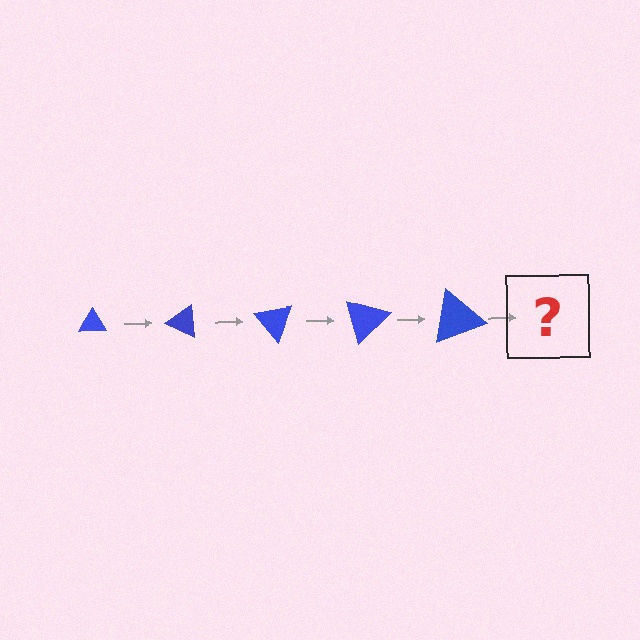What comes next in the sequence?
The next element should be a triangle, larger than the previous one and rotated 125 degrees from the start.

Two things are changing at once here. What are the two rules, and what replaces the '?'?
The two rules are that the triangle grows larger each step and it rotates 25 degrees each step. The '?' should be a triangle, larger than the previous one and rotated 125 degrees from the start.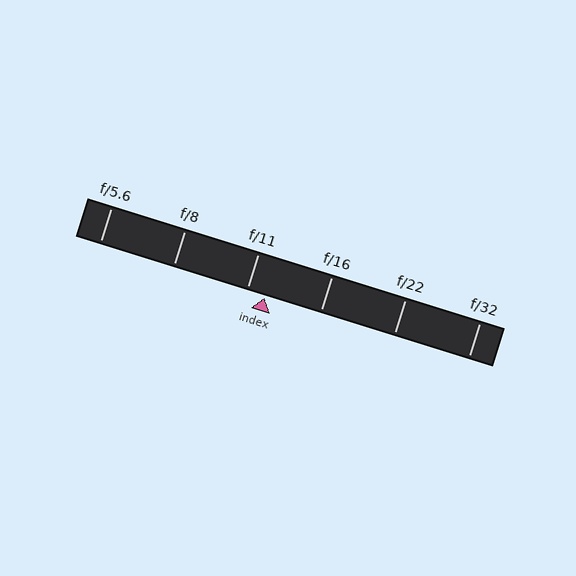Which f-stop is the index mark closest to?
The index mark is closest to f/11.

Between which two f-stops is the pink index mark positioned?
The index mark is between f/11 and f/16.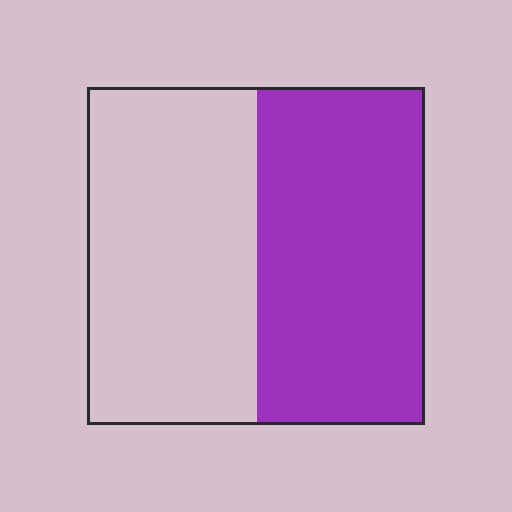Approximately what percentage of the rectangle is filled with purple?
Approximately 50%.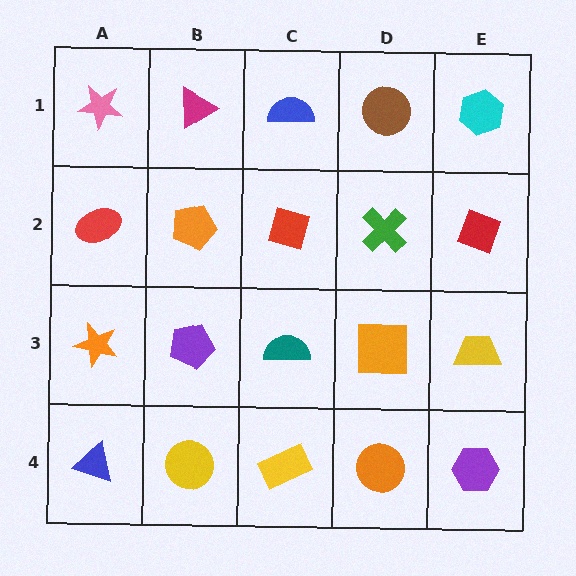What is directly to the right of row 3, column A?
A purple pentagon.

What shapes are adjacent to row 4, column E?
A yellow trapezoid (row 3, column E), an orange circle (row 4, column D).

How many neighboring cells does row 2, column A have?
3.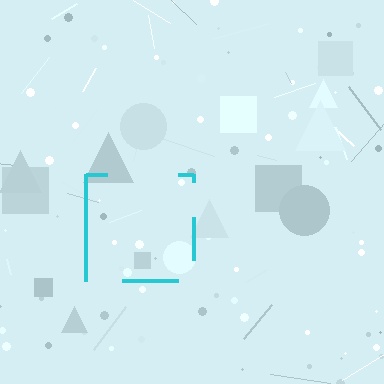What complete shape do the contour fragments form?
The contour fragments form a square.